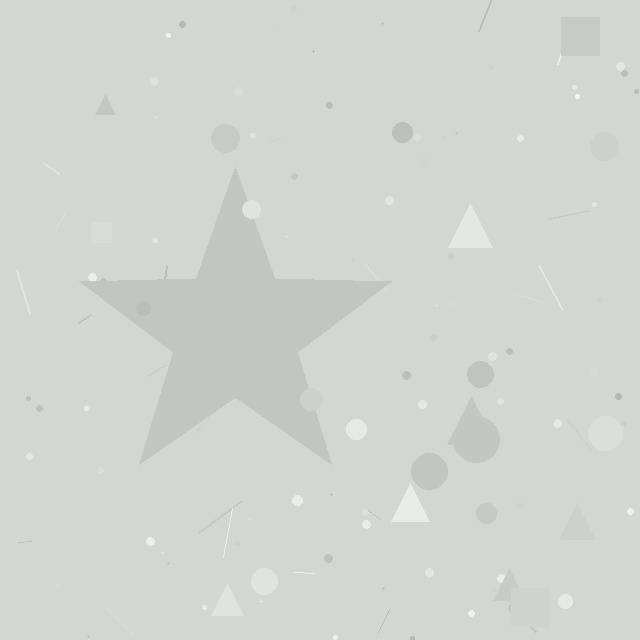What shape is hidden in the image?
A star is hidden in the image.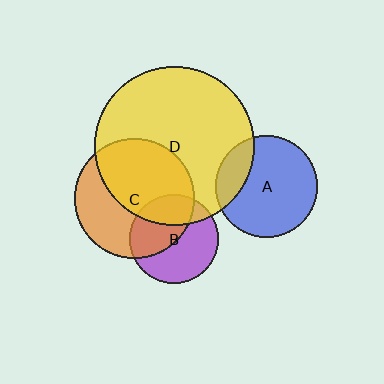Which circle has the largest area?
Circle D (yellow).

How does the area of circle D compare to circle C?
Approximately 1.8 times.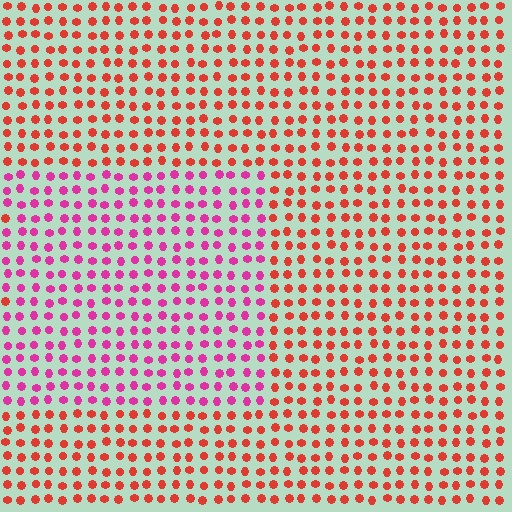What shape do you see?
I see a rectangle.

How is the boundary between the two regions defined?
The boundary is defined purely by a slight shift in hue (about 43 degrees). Spacing, size, and orientation are identical on both sides.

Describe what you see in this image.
The image is filled with small red elements in a uniform arrangement. A rectangle-shaped region is visible where the elements are tinted to a slightly different hue, forming a subtle color boundary.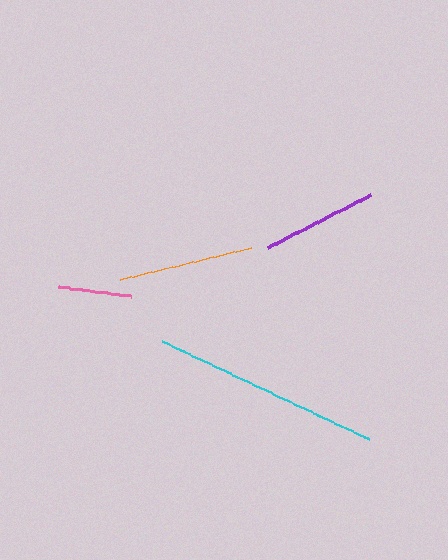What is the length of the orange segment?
The orange segment is approximately 135 pixels long.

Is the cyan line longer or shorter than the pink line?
The cyan line is longer than the pink line.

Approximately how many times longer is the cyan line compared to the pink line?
The cyan line is approximately 3.2 times the length of the pink line.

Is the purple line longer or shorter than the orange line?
The orange line is longer than the purple line.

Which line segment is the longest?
The cyan line is the longest at approximately 230 pixels.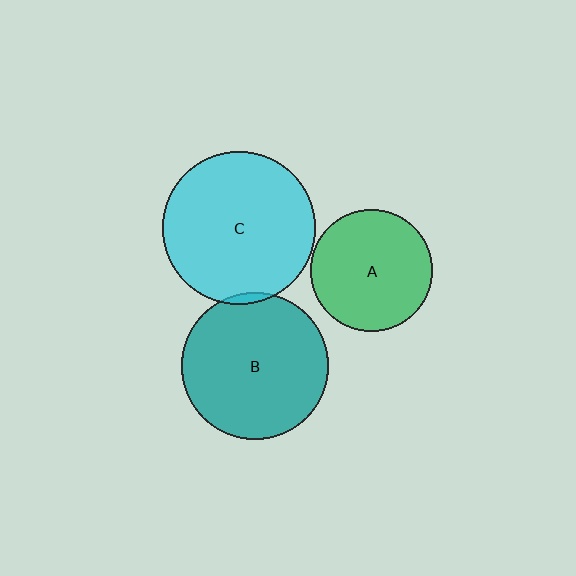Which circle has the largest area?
Circle C (cyan).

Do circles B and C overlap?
Yes.